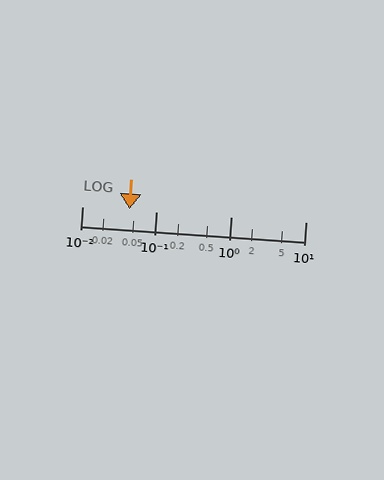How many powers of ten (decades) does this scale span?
The scale spans 3 decades, from 0.01 to 10.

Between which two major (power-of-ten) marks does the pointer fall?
The pointer is between 0.01 and 0.1.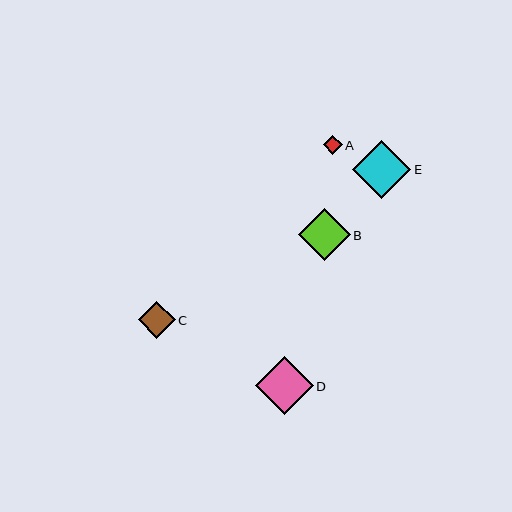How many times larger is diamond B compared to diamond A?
Diamond B is approximately 2.8 times the size of diamond A.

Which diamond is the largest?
Diamond E is the largest with a size of approximately 58 pixels.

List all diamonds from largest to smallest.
From largest to smallest: E, D, B, C, A.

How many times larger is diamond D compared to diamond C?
Diamond D is approximately 1.6 times the size of diamond C.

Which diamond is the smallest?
Diamond A is the smallest with a size of approximately 19 pixels.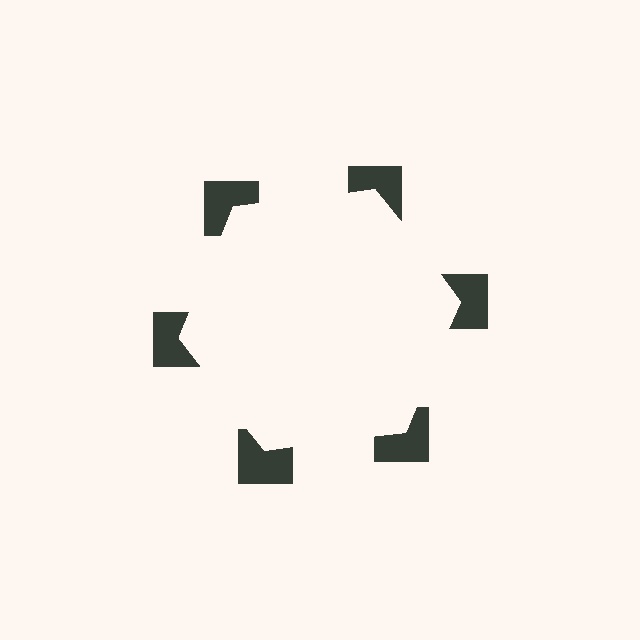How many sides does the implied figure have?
6 sides.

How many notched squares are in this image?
There are 6 — one at each vertex of the illusory hexagon.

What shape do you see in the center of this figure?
An illusory hexagon — its edges are inferred from the aligned wedge cuts in the notched squares, not physically drawn.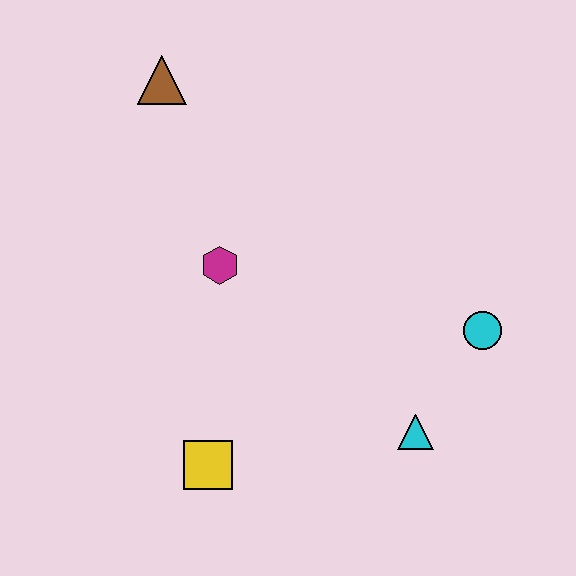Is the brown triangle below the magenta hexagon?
No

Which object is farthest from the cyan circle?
The brown triangle is farthest from the cyan circle.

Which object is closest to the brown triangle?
The magenta hexagon is closest to the brown triangle.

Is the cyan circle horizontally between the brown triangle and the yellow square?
No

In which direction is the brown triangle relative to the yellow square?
The brown triangle is above the yellow square.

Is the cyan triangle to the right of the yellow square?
Yes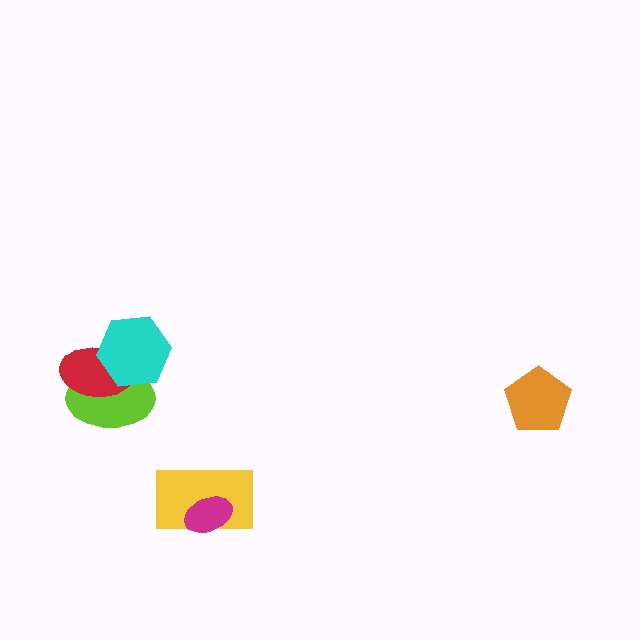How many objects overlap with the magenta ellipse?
1 object overlaps with the magenta ellipse.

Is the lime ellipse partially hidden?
Yes, it is partially covered by another shape.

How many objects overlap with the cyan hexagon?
2 objects overlap with the cyan hexagon.